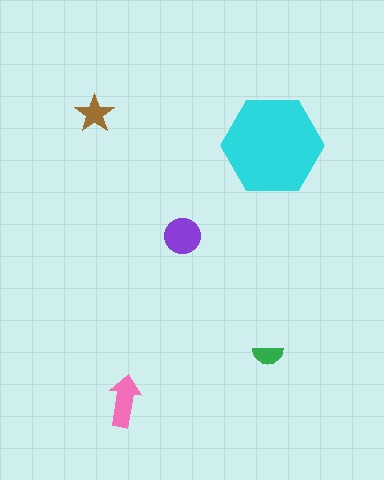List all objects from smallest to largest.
The green semicircle, the brown star, the pink arrow, the purple circle, the cyan hexagon.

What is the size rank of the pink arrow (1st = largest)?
3rd.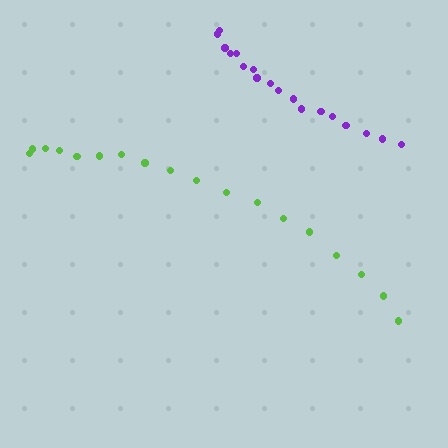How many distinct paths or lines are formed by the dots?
There are 2 distinct paths.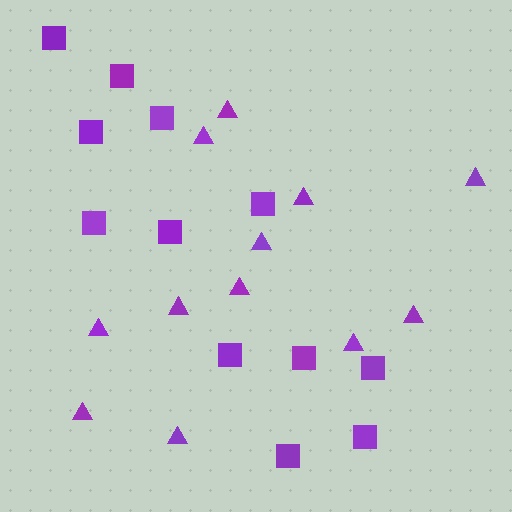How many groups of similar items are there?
There are 2 groups: one group of squares (12) and one group of triangles (12).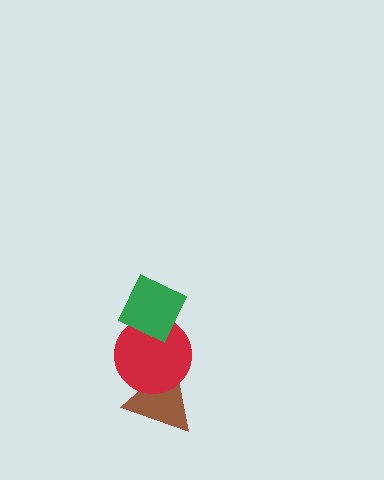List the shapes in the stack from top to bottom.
From top to bottom: the green diamond, the red circle, the brown triangle.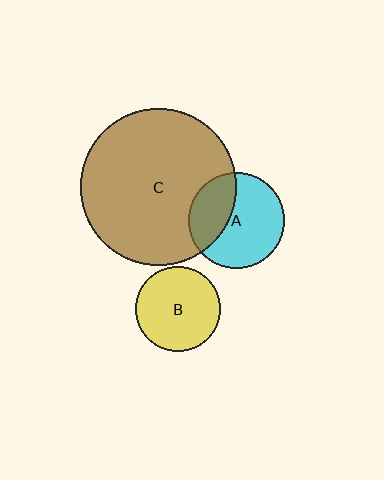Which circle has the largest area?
Circle C (brown).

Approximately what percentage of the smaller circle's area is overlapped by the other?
Approximately 35%.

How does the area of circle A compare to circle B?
Approximately 1.3 times.